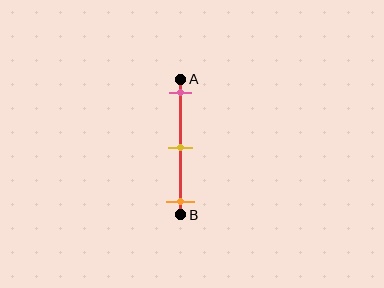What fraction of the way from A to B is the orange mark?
The orange mark is approximately 90% (0.9) of the way from A to B.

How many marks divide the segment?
There are 3 marks dividing the segment.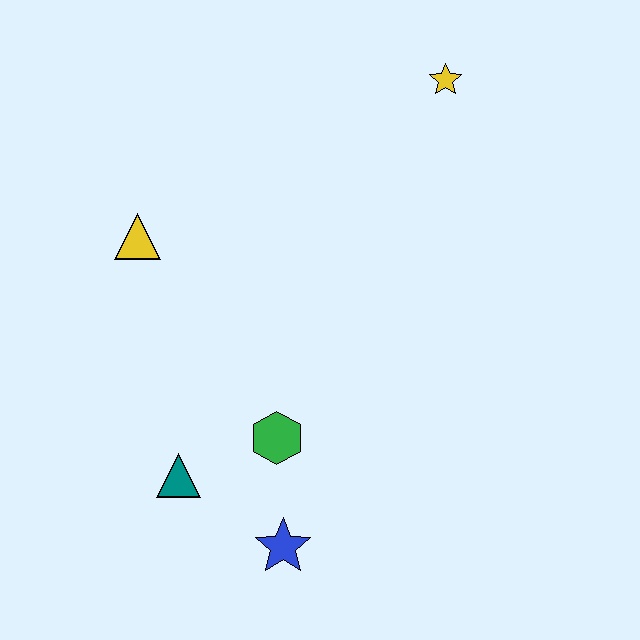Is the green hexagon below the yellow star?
Yes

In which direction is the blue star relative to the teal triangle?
The blue star is to the right of the teal triangle.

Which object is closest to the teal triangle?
The green hexagon is closest to the teal triangle.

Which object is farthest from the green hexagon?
The yellow star is farthest from the green hexagon.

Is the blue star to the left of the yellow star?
Yes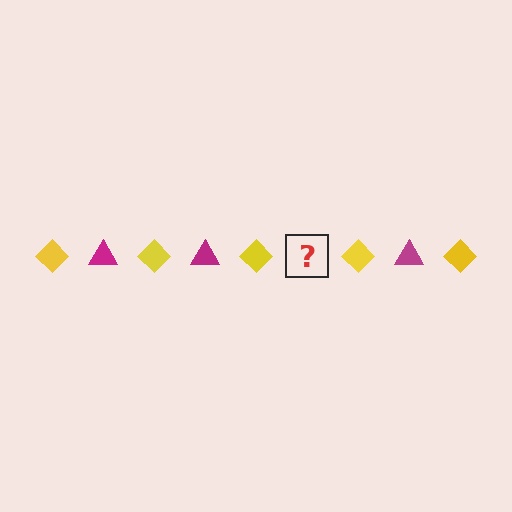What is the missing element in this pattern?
The missing element is a magenta triangle.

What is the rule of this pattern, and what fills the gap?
The rule is that the pattern alternates between yellow diamond and magenta triangle. The gap should be filled with a magenta triangle.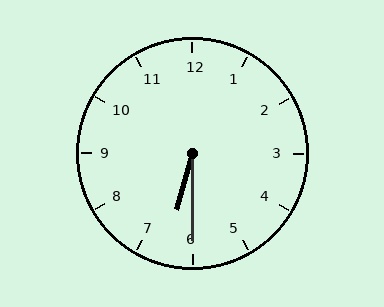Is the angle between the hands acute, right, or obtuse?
It is acute.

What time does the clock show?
6:30.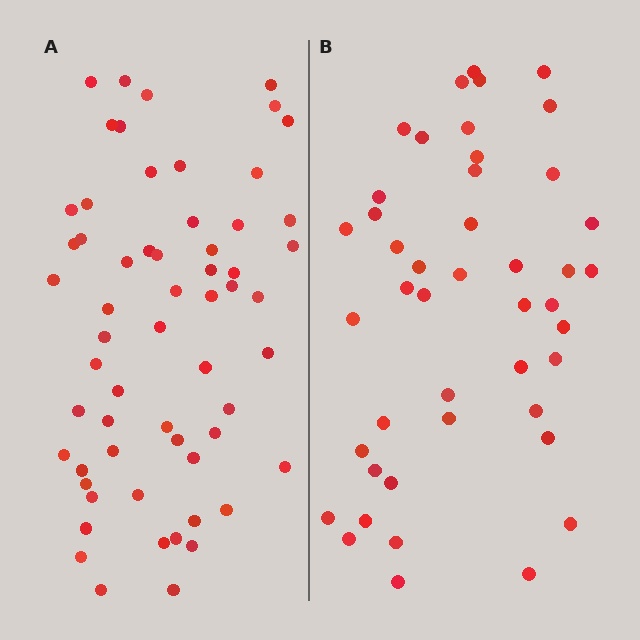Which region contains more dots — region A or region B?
Region A (the left region) has more dots.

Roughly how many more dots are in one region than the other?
Region A has approximately 15 more dots than region B.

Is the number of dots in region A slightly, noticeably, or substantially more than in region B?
Region A has noticeably more, but not dramatically so. The ratio is roughly 1.3 to 1.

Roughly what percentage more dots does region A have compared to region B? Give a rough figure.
About 35% more.